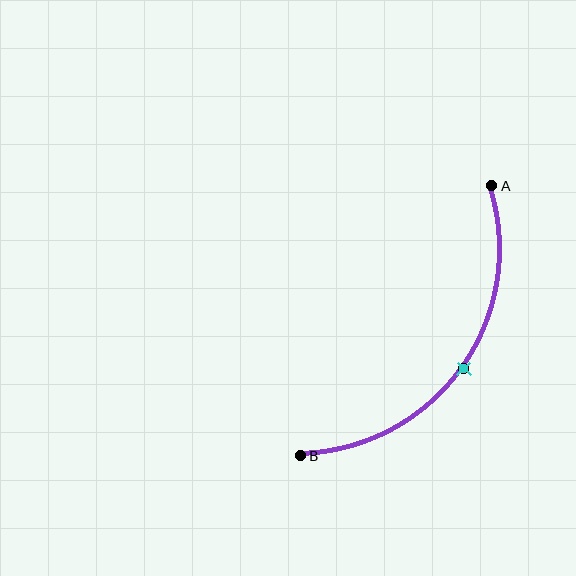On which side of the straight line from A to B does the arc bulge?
The arc bulges below and to the right of the straight line connecting A and B.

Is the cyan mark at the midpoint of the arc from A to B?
Yes. The cyan mark lies on the arc at equal arc-length from both A and B — it is the arc midpoint.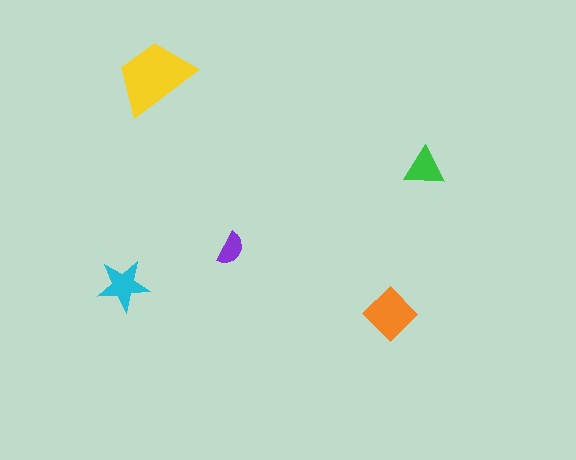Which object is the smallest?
The purple semicircle.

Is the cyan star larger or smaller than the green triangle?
Larger.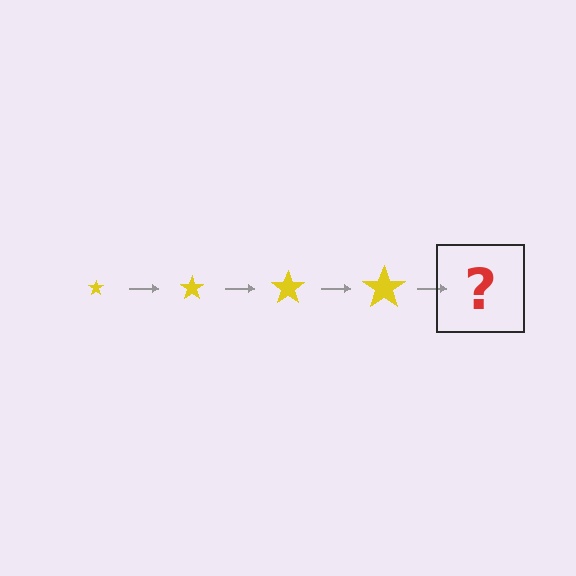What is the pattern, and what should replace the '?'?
The pattern is that the star gets progressively larger each step. The '?' should be a yellow star, larger than the previous one.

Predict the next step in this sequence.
The next step is a yellow star, larger than the previous one.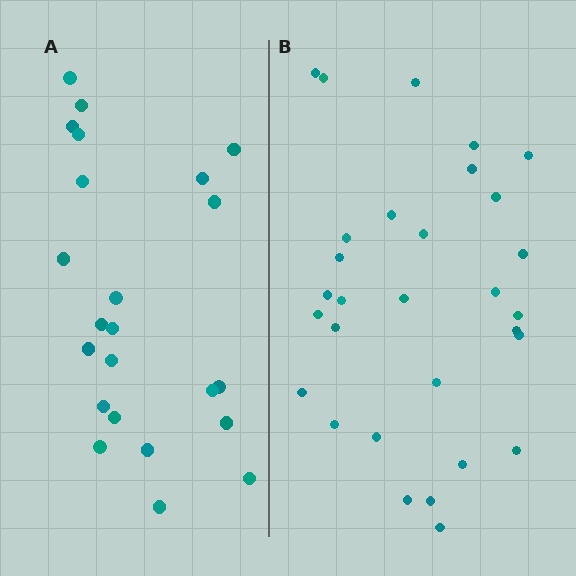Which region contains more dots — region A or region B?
Region B (the right region) has more dots.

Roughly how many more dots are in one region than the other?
Region B has roughly 8 or so more dots than region A.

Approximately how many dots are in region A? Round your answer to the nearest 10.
About 20 dots. (The exact count is 23, which rounds to 20.)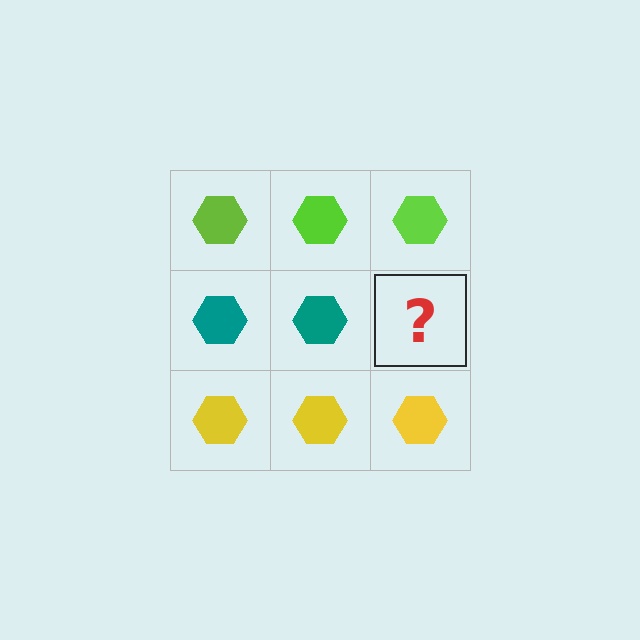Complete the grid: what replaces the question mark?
The question mark should be replaced with a teal hexagon.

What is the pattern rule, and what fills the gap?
The rule is that each row has a consistent color. The gap should be filled with a teal hexagon.